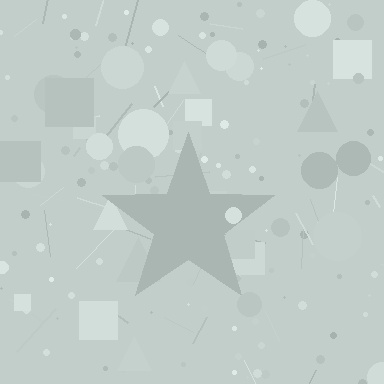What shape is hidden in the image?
A star is hidden in the image.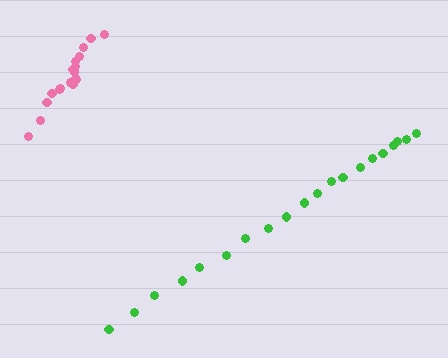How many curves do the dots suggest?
There are 2 distinct paths.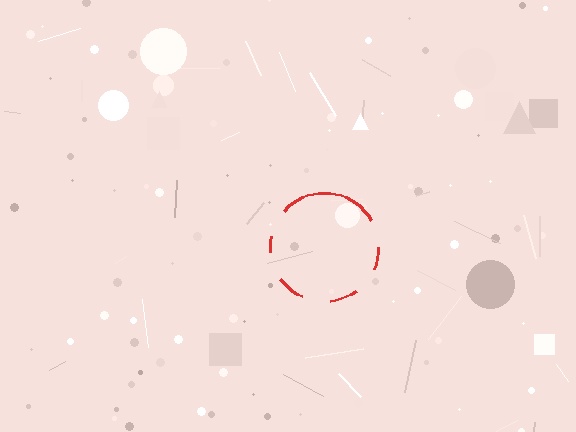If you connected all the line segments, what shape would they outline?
They would outline a circle.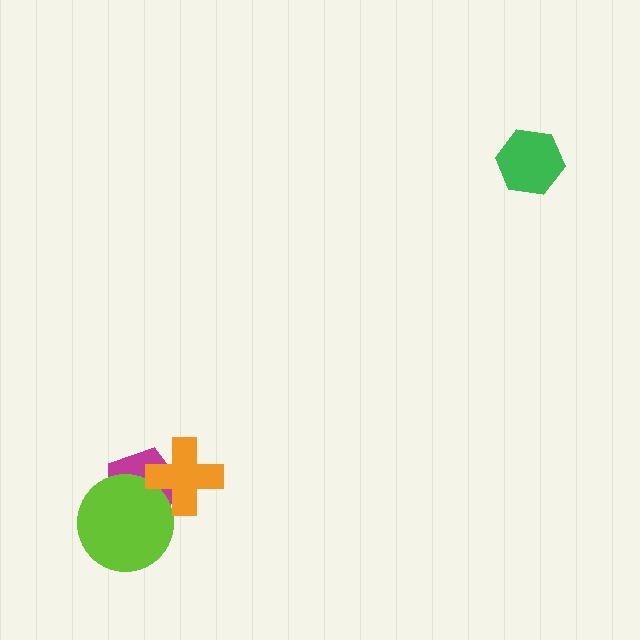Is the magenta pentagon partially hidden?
Yes, it is partially covered by another shape.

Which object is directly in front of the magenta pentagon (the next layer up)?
The lime circle is directly in front of the magenta pentagon.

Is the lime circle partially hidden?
Yes, it is partially covered by another shape.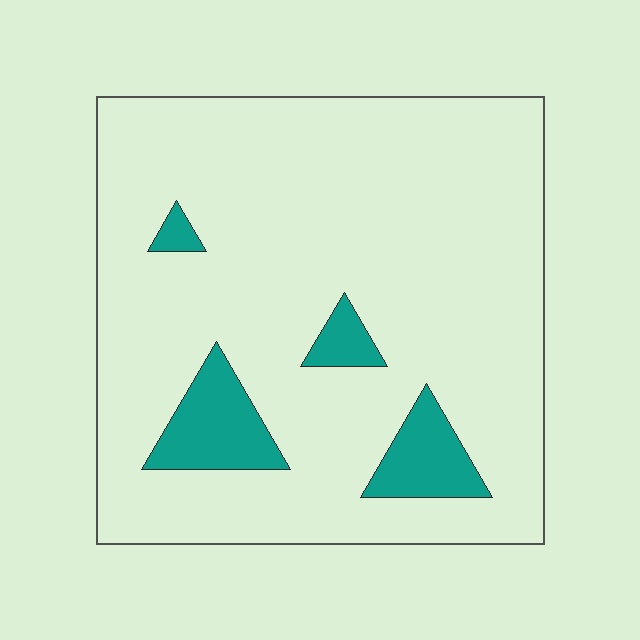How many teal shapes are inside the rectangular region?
4.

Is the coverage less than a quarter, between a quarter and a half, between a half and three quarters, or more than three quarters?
Less than a quarter.